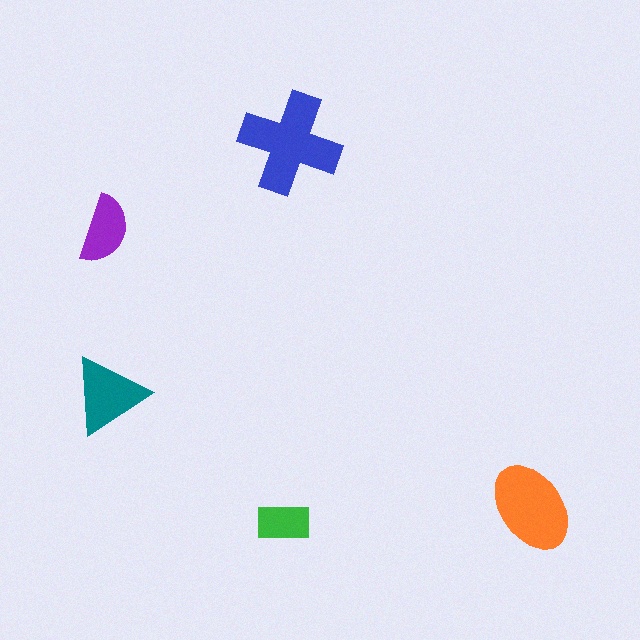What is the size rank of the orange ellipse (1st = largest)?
2nd.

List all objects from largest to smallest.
The blue cross, the orange ellipse, the teal triangle, the purple semicircle, the green rectangle.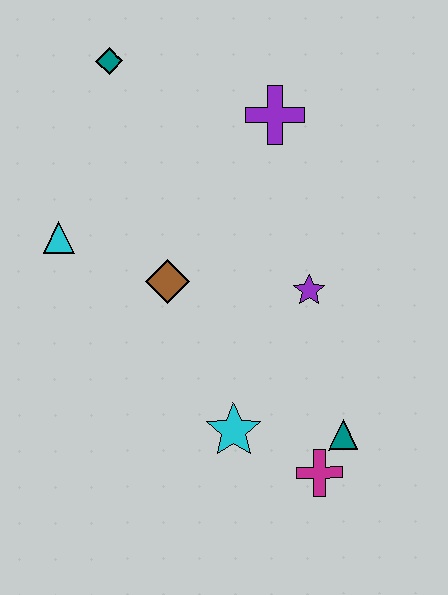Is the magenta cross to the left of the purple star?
No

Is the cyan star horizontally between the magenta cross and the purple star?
No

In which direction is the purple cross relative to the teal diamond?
The purple cross is to the right of the teal diamond.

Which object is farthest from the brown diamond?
The magenta cross is farthest from the brown diamond.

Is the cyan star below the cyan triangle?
Yes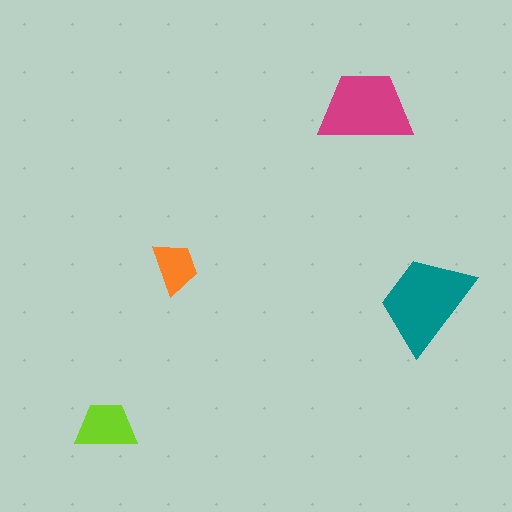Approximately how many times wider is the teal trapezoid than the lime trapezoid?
About 1.5 times wider.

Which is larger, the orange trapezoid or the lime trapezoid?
The lime one.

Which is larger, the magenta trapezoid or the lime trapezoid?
The magenta one.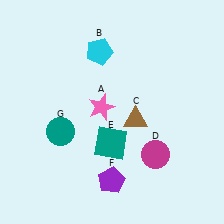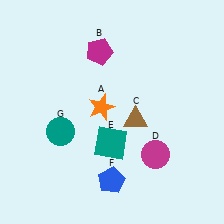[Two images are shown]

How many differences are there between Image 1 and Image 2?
There are 3 differences between the two images.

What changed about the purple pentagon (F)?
In Image 1, F is purple. In Image 2, it changed to blue.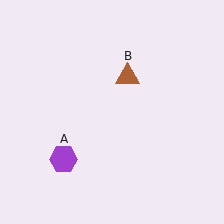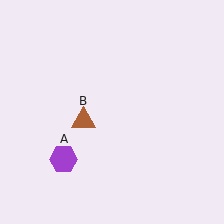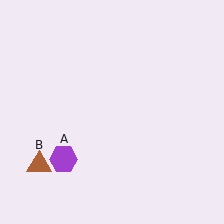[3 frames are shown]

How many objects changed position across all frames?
1 object changed position: brown triangle (object B).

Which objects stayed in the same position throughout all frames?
Purple hexagon (object A) remained stationary.